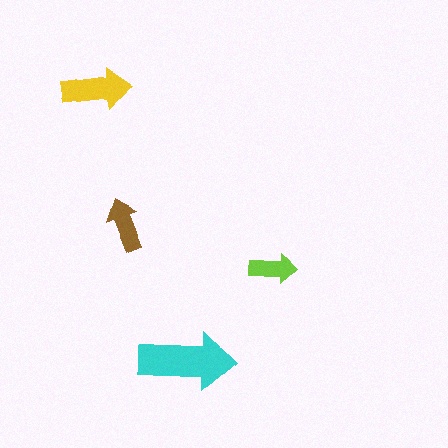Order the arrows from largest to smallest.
the cyan one, the yellow one, the brown one, the lime one.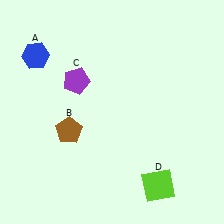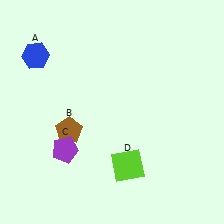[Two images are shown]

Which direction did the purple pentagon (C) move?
The purple pentagon (C) moved down.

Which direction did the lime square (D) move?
The lime square (D) moved left.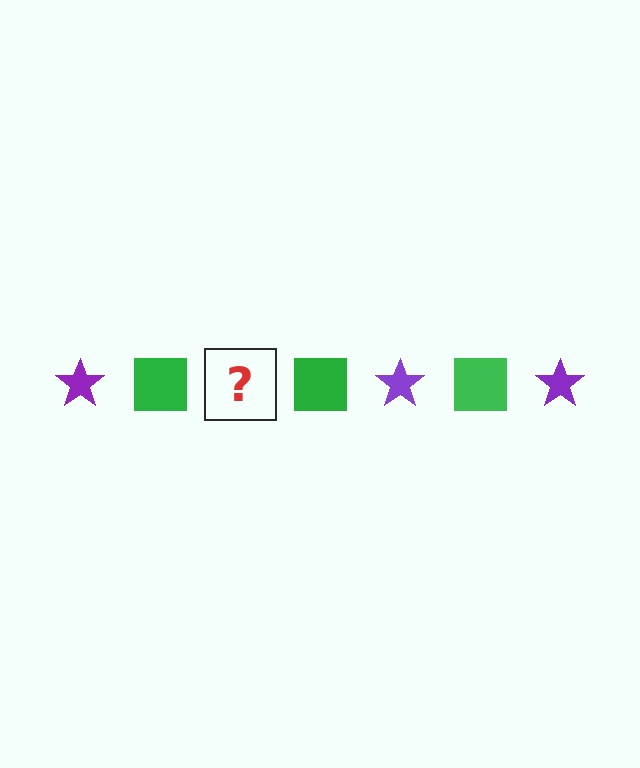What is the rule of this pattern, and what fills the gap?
The rule is that the pattern alternates between purple star and green square. The gap should be filled with a purple star.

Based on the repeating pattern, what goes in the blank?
The blank should be a purple star.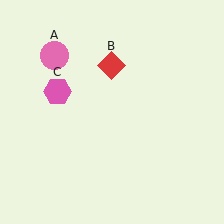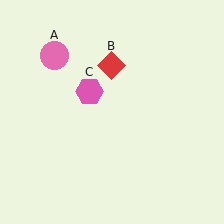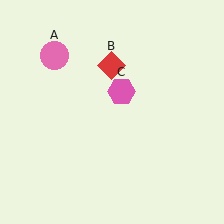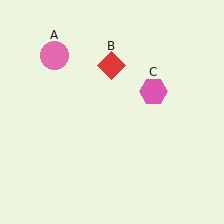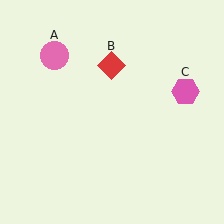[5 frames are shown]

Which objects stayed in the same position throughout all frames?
Pink circle (object A) and red diamond (object B) remained stationary.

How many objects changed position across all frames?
1 object changed position: pink hexagon (object C).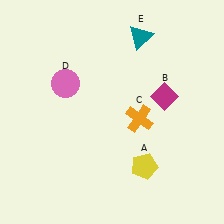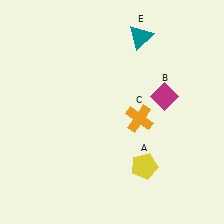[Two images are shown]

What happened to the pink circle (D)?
The pink circle (D) was removed in Image 2. It was in the top-left area of Image 1.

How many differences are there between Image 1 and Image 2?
There is 1 difference between the two images.